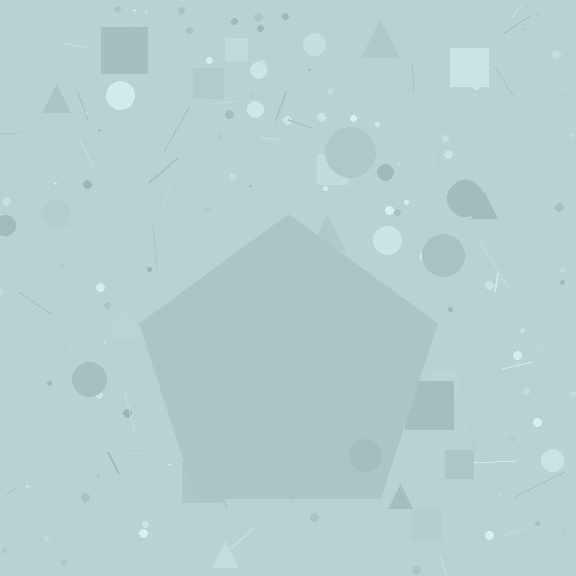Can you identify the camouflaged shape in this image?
The camouflaged shape is a pentagon.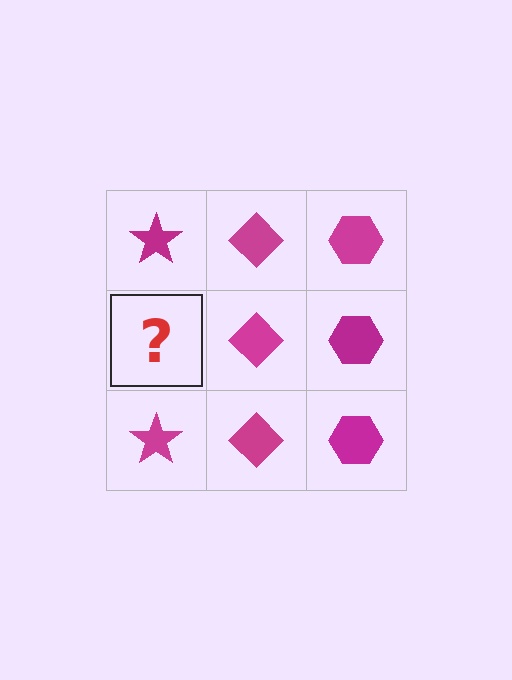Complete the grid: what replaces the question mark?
The question mark should be replaced with a magenta star.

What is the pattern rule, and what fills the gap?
The rule is that each column has a consistent shape. The gap should be filled with a magenta star.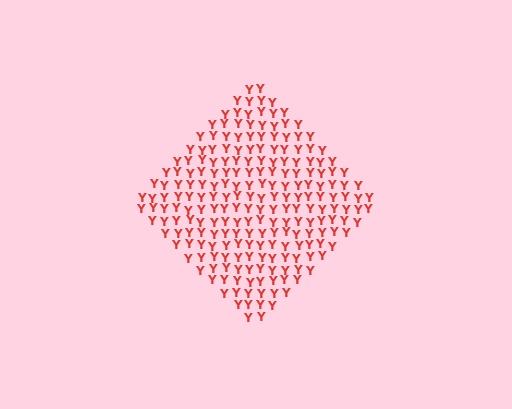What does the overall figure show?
The overall figure shows a diamond.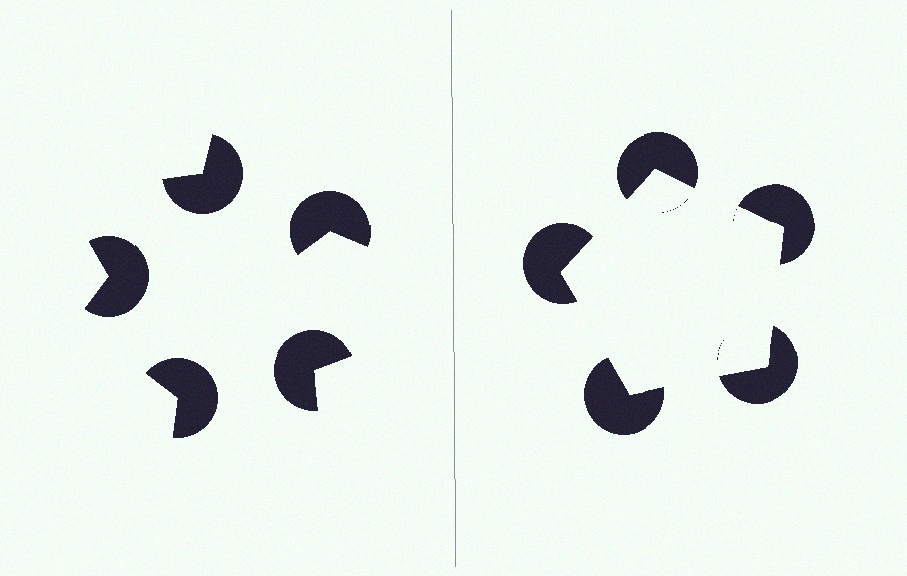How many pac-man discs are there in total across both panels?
10 — 5 on each side.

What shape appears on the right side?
An illusory pentagon.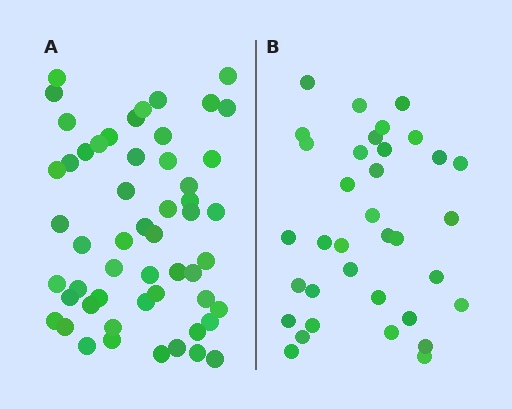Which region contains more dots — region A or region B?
Region A (the left region) has more dots.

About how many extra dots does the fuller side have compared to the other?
Region A has approximately 20 more dots than region B.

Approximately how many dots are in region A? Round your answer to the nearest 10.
About 50 dots. (The exact count is 54, which rounds to 50.)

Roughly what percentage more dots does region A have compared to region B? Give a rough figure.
About 55% more.